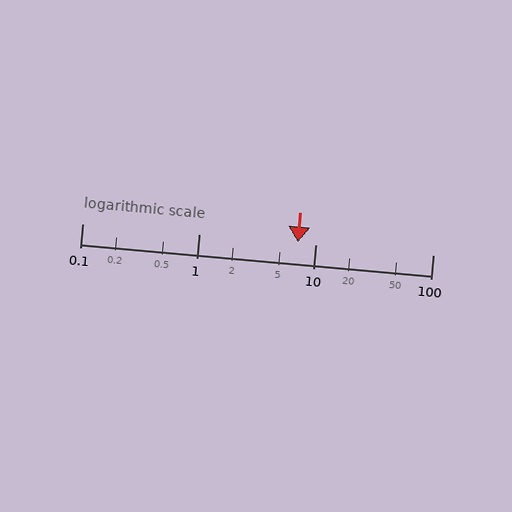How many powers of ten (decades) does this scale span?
The scale spans 3 decades, from 0.1 to 100.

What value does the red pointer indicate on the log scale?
The pointer indicates approximately 7.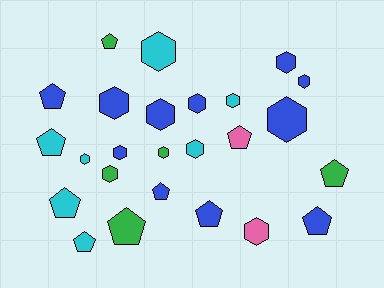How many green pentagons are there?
There are 3 green pentagons.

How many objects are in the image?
There are 25 objects.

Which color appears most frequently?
Blue, with 11 objects.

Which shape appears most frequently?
Hexagon, with 14 objects.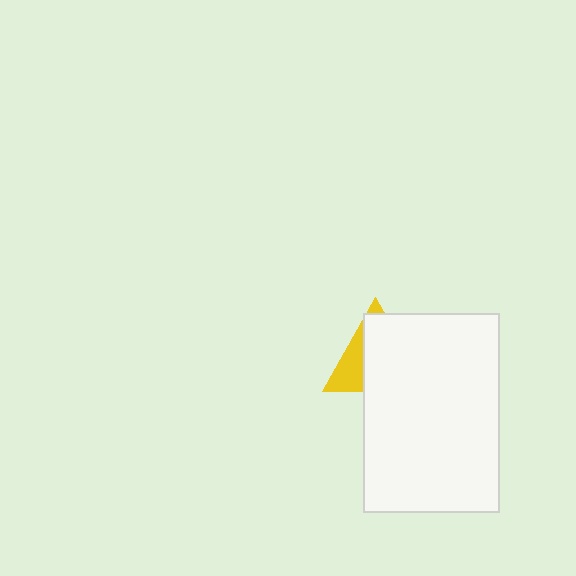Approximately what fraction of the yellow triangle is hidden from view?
Roughly 67% of the yellow triangle is hidden behind the white rectangle.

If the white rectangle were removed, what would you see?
You would see the complete yellow triangle.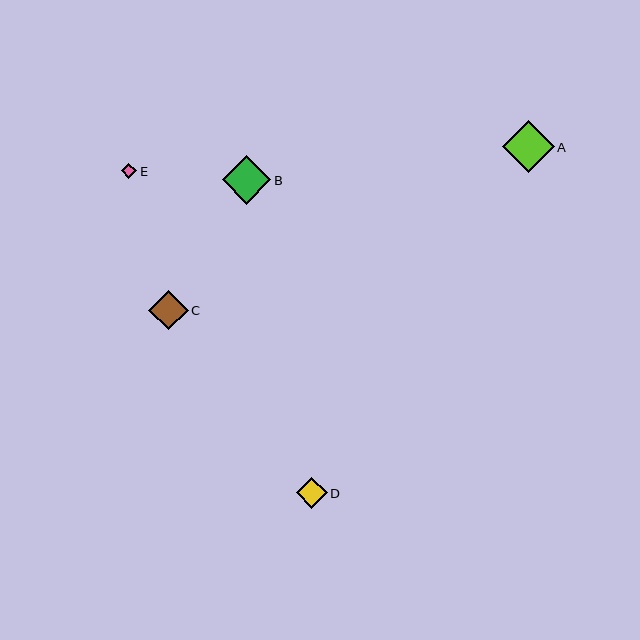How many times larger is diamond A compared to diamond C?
Diamond A is approximately 1.3 times the size of diamond C.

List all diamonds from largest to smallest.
From largest to smallest: A, B, C, D, E.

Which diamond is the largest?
Diamond A is the largest with a size of approximately 52 pixels.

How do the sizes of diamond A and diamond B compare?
Diamond A and diamond B are approximately the same size.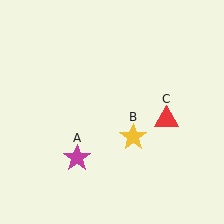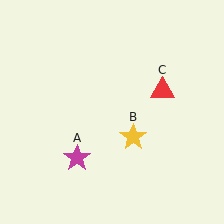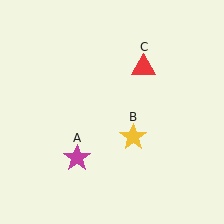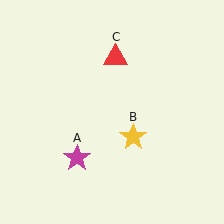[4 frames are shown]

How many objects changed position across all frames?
1 object changed position: red triangle (object C).